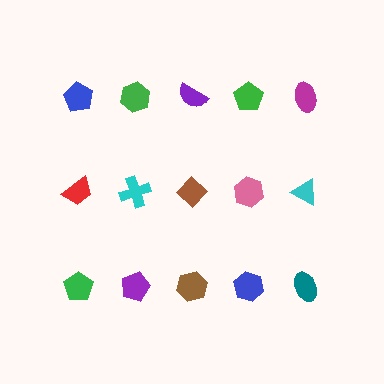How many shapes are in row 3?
5 shapes.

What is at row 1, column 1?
A blue pentagon.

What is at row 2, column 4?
A pink hexagon.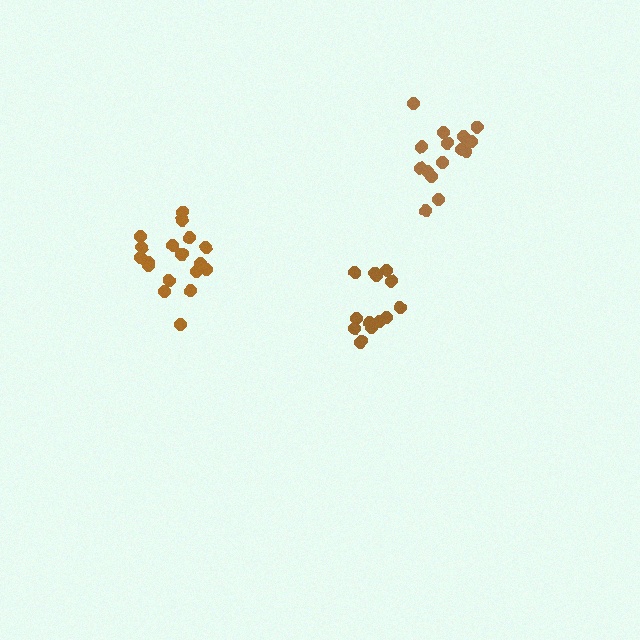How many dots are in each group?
Group 1: 18 dots, Group 2: 14 dots, Group 3: 16 dots (48 total).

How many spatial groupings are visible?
There are 3 spatial groupings.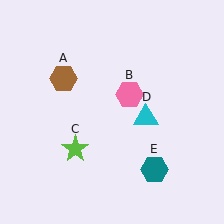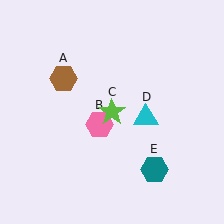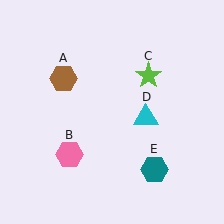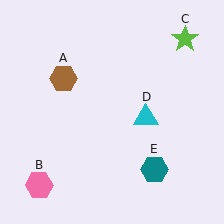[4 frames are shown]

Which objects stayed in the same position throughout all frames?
Brown hexagon (object A) and cyan triangle (object D) and teal hexagon (object E) remained stationary.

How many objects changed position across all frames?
2 objects changed position: pink hexagon (object B), lime star (object C).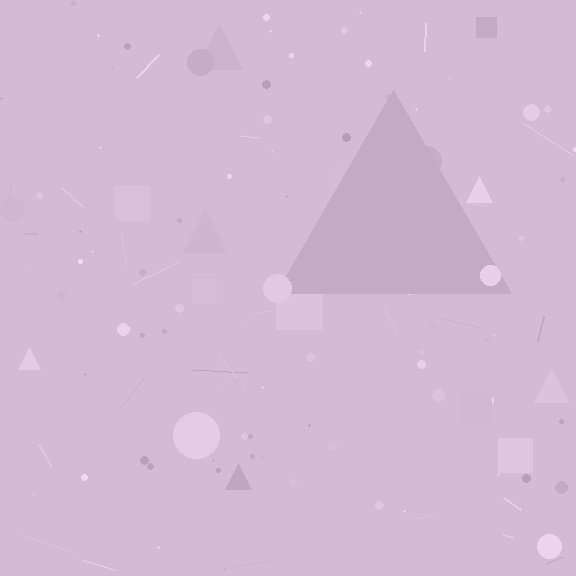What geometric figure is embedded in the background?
A triangle is embedded in the background.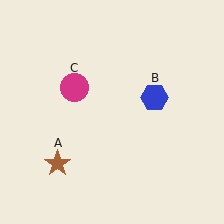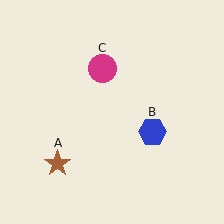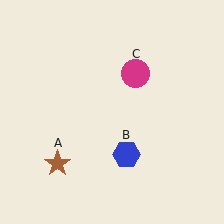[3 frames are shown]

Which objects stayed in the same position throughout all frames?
Brown star (object A) remained stationary.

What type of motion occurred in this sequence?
The blue hexagon (object B), magenta circle (object C) rotated clockwise around the center of the scene.